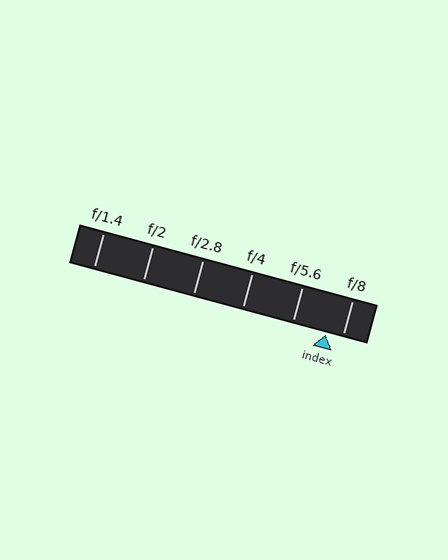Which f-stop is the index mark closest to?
The index mark is closest to f/8.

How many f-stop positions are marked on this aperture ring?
There are 6 f-stop positions marked.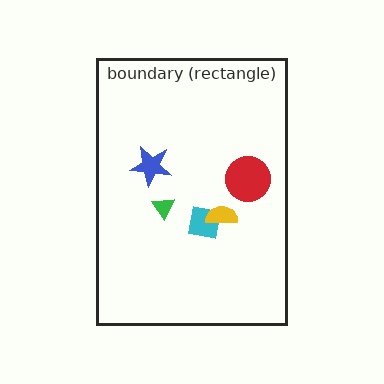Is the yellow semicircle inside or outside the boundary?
Inside.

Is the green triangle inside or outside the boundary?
Inside.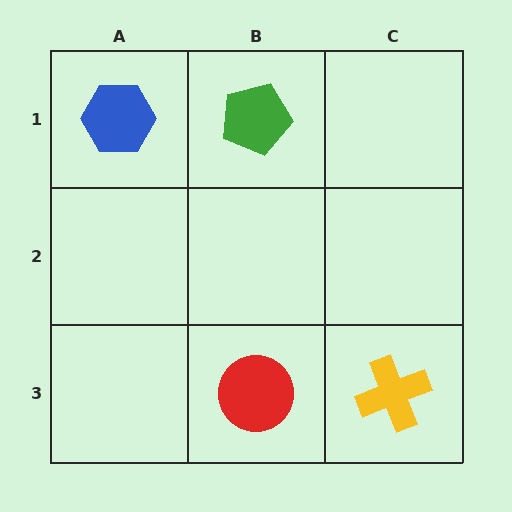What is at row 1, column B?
A green pentagon.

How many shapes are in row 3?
2 shapes.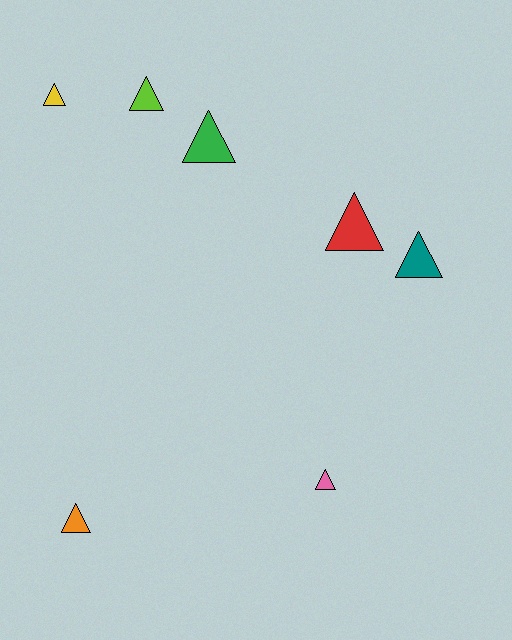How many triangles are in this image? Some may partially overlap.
There are 7 triangles.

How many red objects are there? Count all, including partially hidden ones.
There is 1 red object.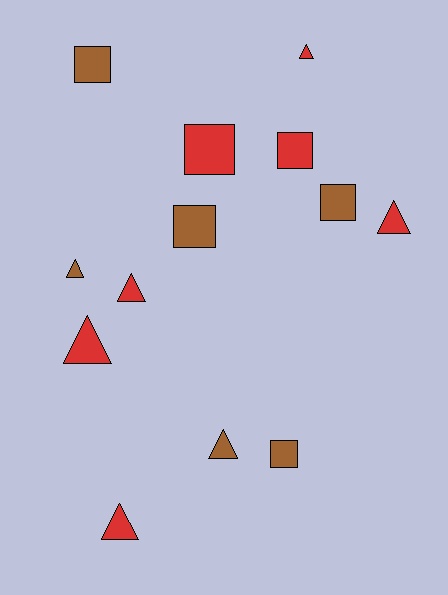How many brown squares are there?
There are 4 brown squares.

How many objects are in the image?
There are 13 objects.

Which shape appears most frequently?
Triangle, with 7 objects.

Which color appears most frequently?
Red, with 7 objects.